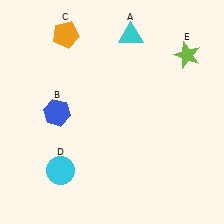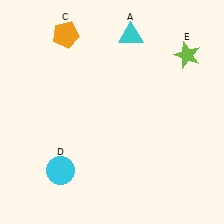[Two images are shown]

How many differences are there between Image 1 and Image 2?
There is 1 difference between the two images.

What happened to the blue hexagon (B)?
The blue hexagon (B) was removed in Image 2. It was in the bottom-left area of Image 1.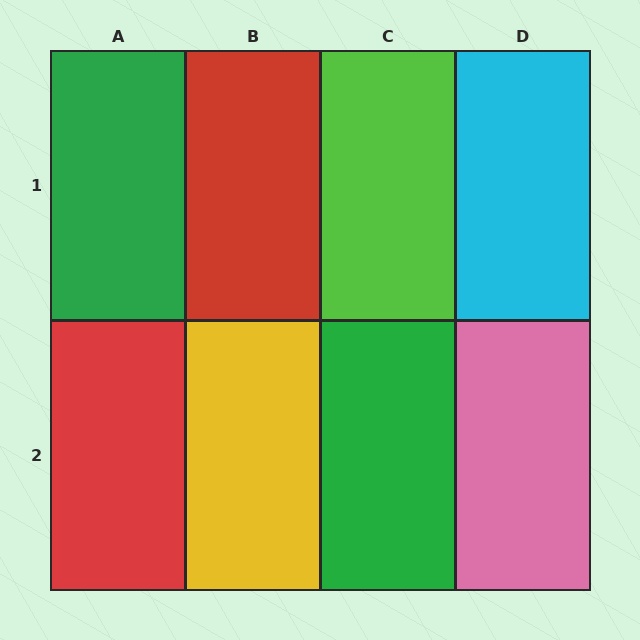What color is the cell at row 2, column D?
Pink.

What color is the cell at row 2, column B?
Yellow.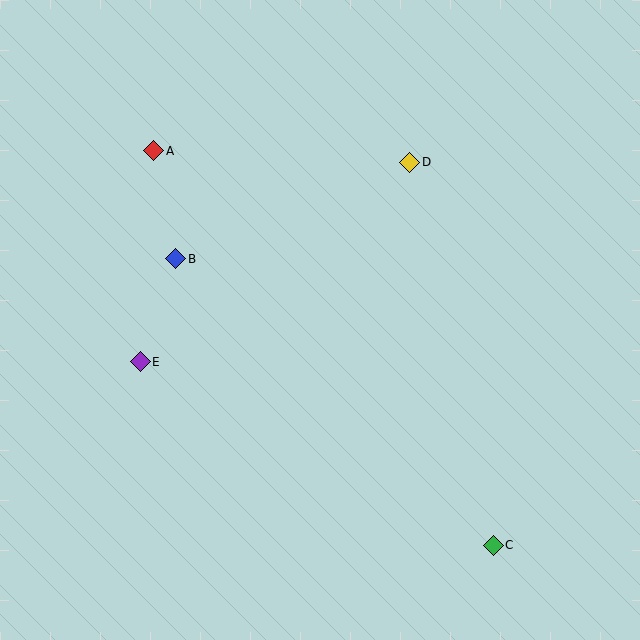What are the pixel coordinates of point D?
Point D is at (410, 162).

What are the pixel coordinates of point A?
Point A is at (154, 151).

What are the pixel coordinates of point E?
Point E is at (140, 362).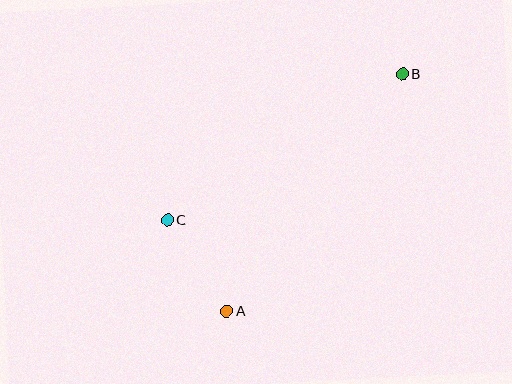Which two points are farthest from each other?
Points A and B are farthest from each other.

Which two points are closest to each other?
Points A and C are closest to each other.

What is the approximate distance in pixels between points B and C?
The distance between B and C is approximately 277 pixels.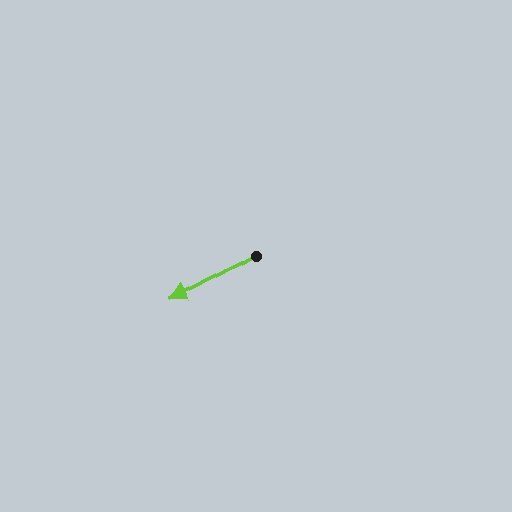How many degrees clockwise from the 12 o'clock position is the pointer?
Approximately 242 degrees.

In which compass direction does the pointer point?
Southwest.